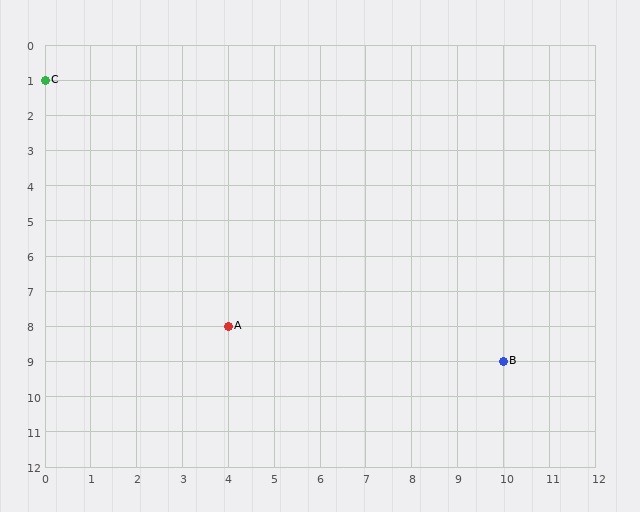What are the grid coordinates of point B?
Point B is at grid coordinates (10, 9).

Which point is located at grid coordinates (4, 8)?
Point A is at (4, 8).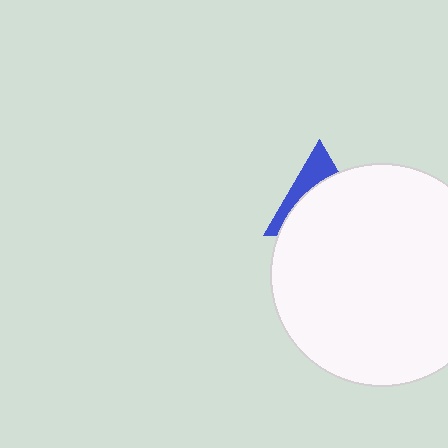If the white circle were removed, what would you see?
You would see the complete blue triangle.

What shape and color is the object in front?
The object in front is a white circle.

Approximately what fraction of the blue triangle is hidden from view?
Roughly 67% of the blue triangle is hidden behind the white circle.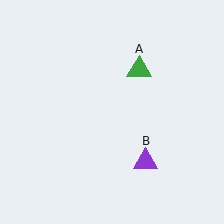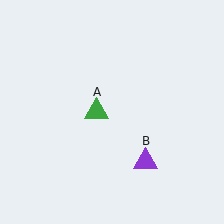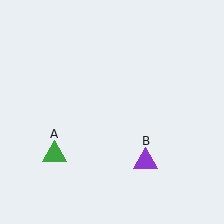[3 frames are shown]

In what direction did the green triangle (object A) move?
The green triangle (object A) moved down and to the left.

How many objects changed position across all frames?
1 object changed position: green triangle (object A).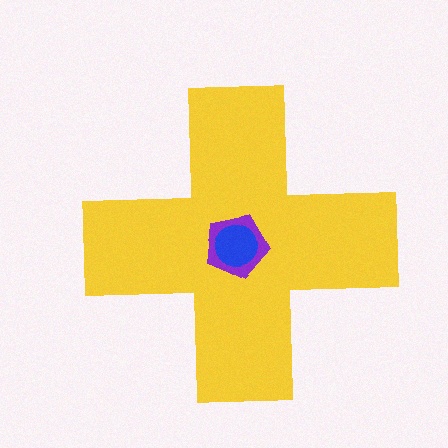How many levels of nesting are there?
3.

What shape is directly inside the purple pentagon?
The blue circle.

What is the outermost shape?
The yellow cross.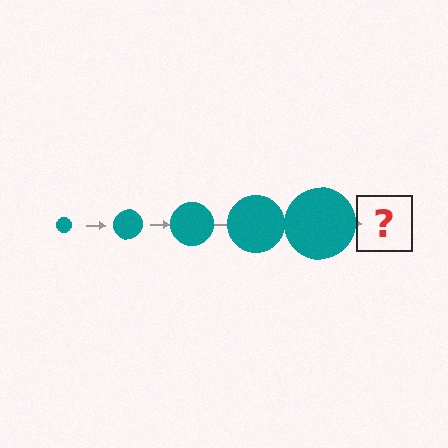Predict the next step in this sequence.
The next step is a teal circle, larger than the previous one.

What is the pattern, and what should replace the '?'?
The pattern is that the circle gets progressively larger each step. The '?' should be a teal circle, larger than the previous one.